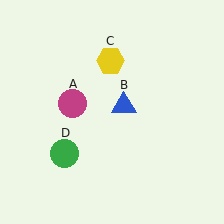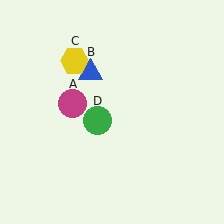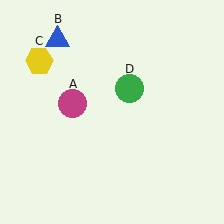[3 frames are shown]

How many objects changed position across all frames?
3 objects changed position: blue triangle (object B), yellow hexagon (object C), green circle (object D).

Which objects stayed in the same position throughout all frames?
Magenta circle (object A) remained stationary.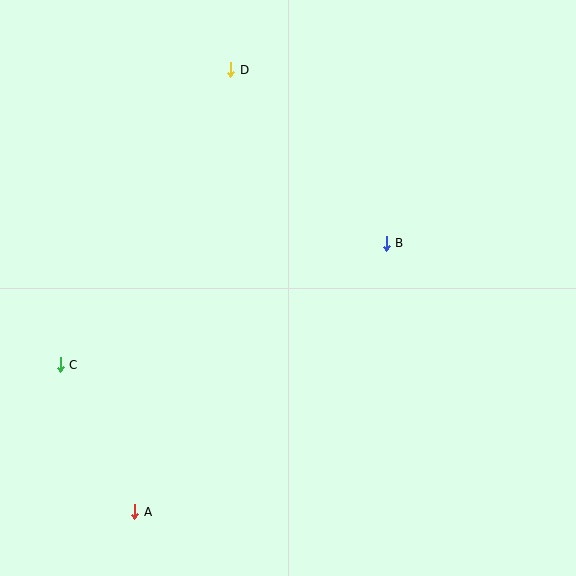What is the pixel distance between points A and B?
The distance between A and B is 368 pixels.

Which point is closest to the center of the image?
Point B at (386, 243) is closest to the center.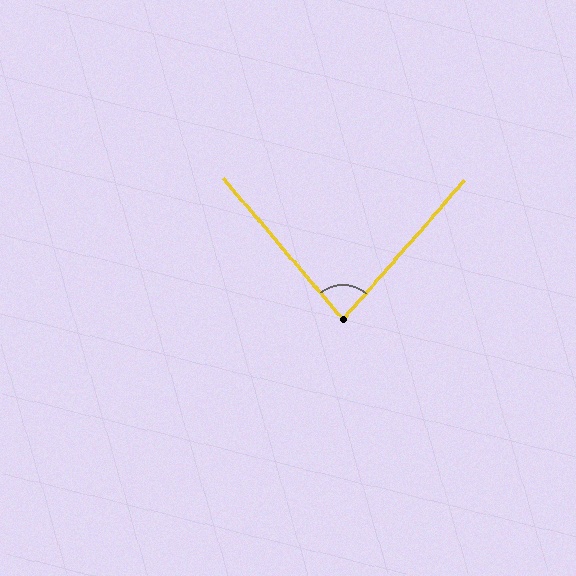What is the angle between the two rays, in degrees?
Approximately 81 degrees.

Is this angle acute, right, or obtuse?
It is acute.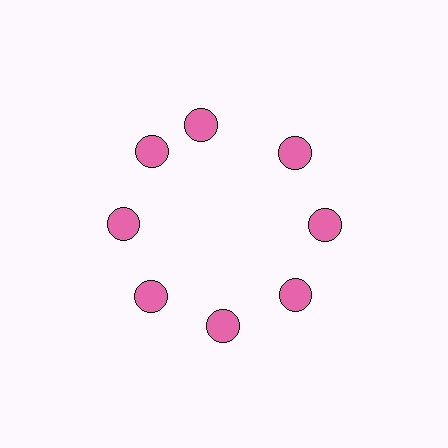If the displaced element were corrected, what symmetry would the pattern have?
It would have 8-fold rotational symmetry — the pattern would map onto itself every 45 degrees.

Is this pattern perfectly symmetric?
No. The 8 pink circles are arranged in a ring, but one element near the 12 o'clock position is rotated out of alignment along the ring, breaking the 8-fold rotational symmetry.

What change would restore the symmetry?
The symmetry would be restored by rotating it back into even spacing with its neighbors so that all 8 circles sit at equal angles and equal distance from the center.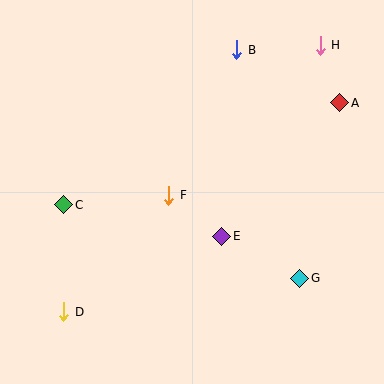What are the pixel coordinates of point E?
Point E is at (222, 236).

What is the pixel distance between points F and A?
The distance between F and A is 195 pixels.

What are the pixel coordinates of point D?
Point D is at (64, 312).